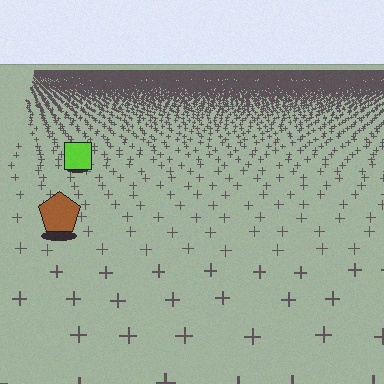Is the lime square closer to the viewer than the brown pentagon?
No. The brown pentagon is closer — you can tell from the texture gradient: the ground texture is coarser near it.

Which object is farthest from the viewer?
The lime square is farthest from the viewer. It appears smaller and the ground texture around it is denser.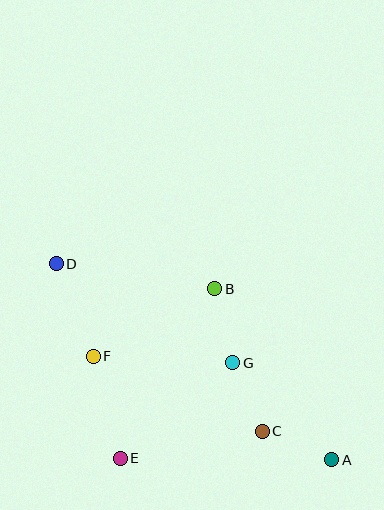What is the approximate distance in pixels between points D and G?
The distance between D and G is approximately 202 pixels.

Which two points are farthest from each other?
Points A and D are farthest from each other.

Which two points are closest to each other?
Points C and G are closest to each other.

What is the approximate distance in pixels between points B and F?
The distance between B and F is approximately 139 pixels.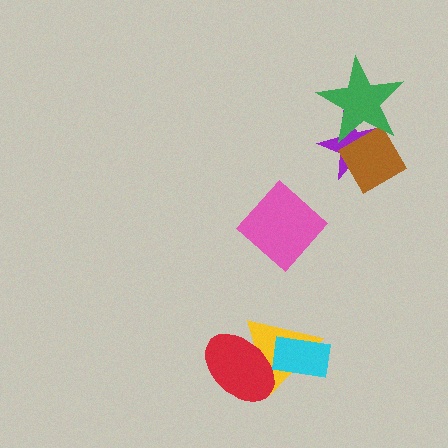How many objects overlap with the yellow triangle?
2 objects overlap with the yellow triangle.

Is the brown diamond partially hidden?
Yes, it is partially covered by another shape.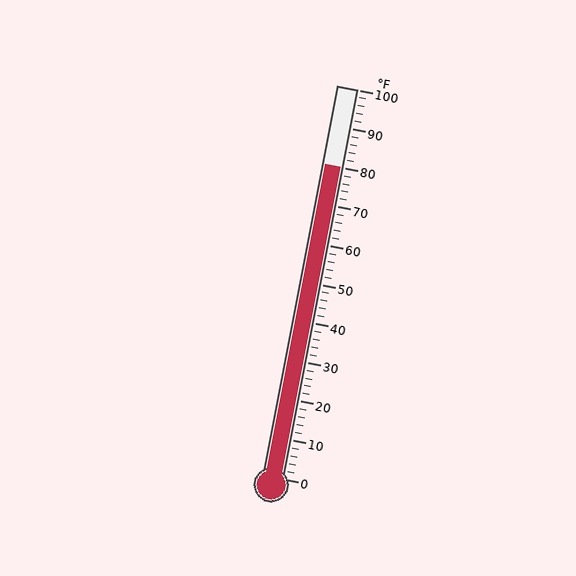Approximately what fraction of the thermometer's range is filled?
The thermometer is filled to approximately 80% of its range.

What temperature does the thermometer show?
The thermometer shows approximately 80°F.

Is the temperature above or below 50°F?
The temperature is above 50°F.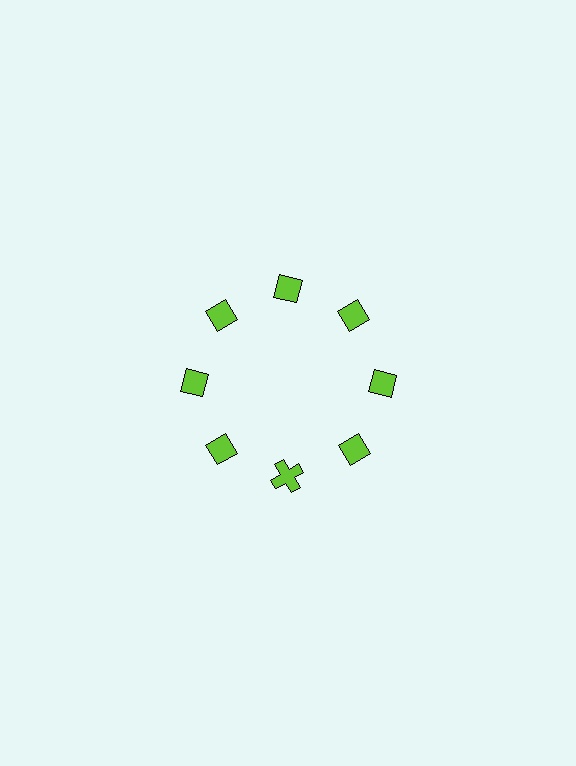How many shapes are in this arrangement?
There are 8 shapes arranged in a ring pattern.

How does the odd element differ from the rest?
It has a different shape: cross instead of diamond.